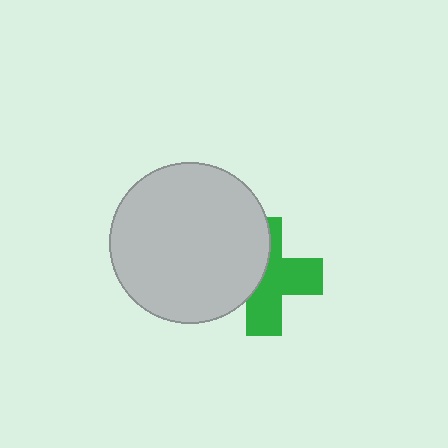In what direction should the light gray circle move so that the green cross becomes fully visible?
The light gray circle should move left. That is the shortest direction to clear the overlap and leave the green cross fully visible.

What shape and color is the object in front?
The object in front is a light gray circle.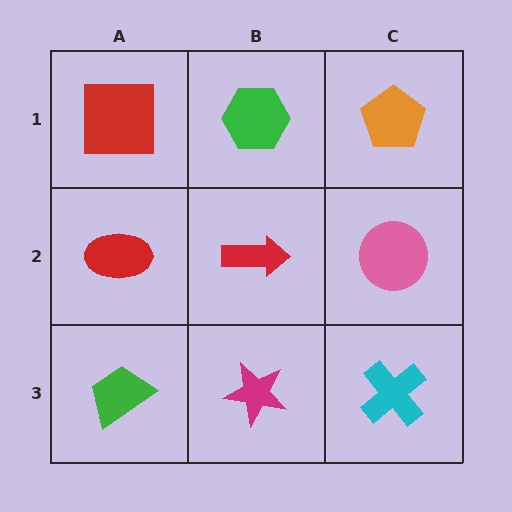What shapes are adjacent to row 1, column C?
A pink circle (row 2, column C), a green hexagon (row 1, column B).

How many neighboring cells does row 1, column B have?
3.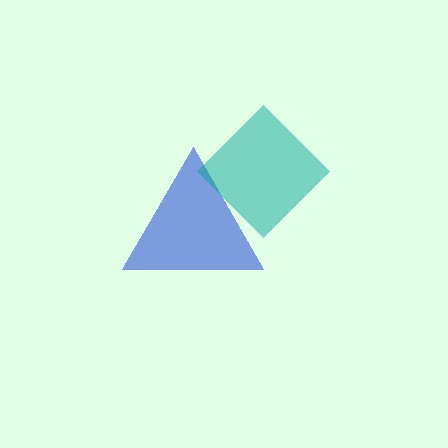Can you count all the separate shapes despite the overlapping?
Yes, there are 2 separate shapes.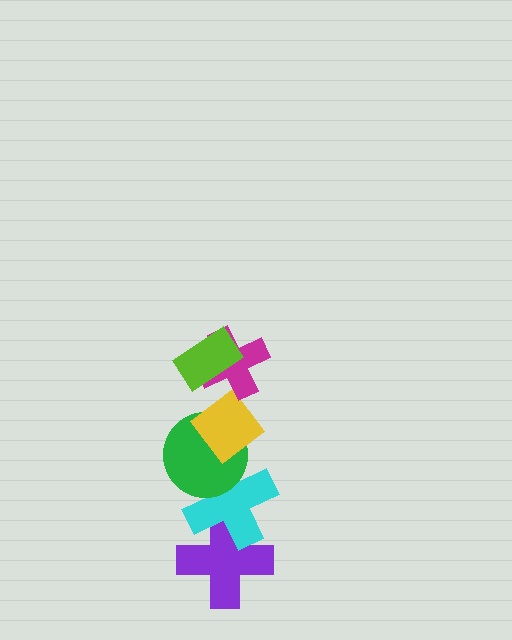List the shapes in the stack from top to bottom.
From top to bottom: the lime rectangle, the magenta cross, the yellow diamond, the green circle, the cyan cross, the purple cross.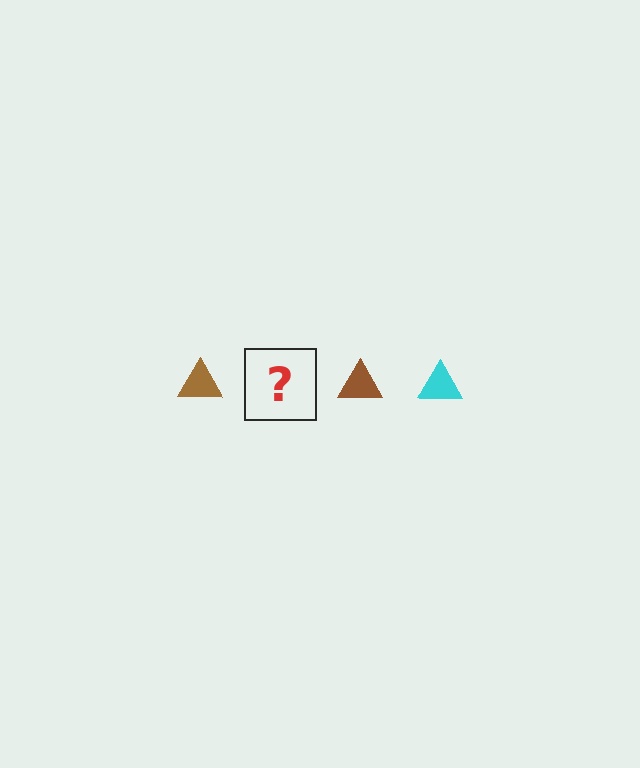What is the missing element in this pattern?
The missing element is a cyan triangle.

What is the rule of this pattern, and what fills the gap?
The rule is that the pattern cycles through brown, cyan triangles. The gap should be filled with a cyan triangle.